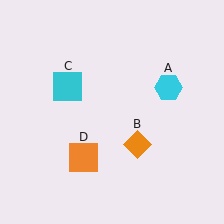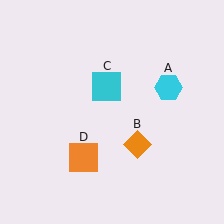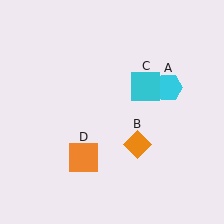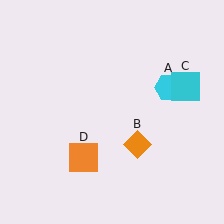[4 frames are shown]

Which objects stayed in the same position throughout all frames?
Cyan hexagon (object A) and orange diamond (object B) and orange square (object D) remained stationary.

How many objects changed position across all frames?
1 object changed position: cyan square (object C).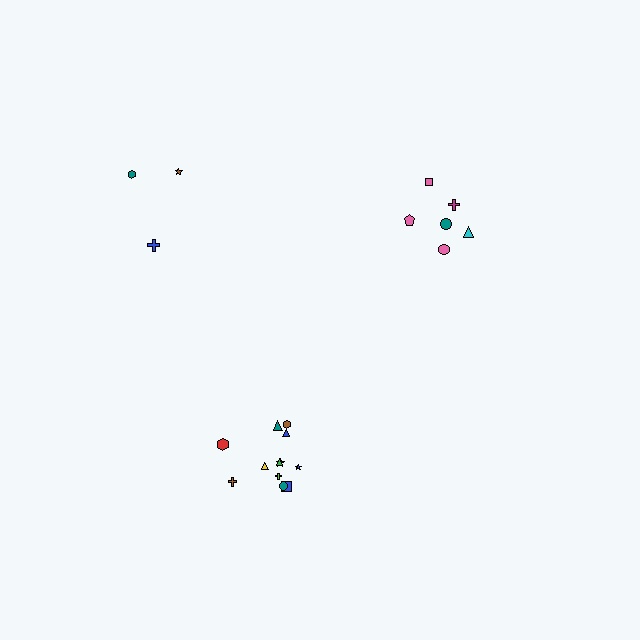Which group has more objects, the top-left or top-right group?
The top-right group.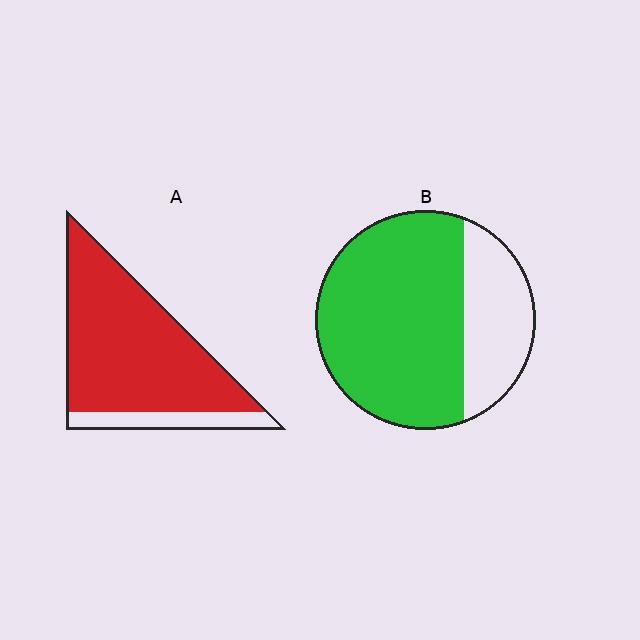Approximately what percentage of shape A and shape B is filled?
A is approximately 85% and B is approximately 70%.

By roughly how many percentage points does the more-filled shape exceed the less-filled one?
By roughly 15 percentage points (A over B).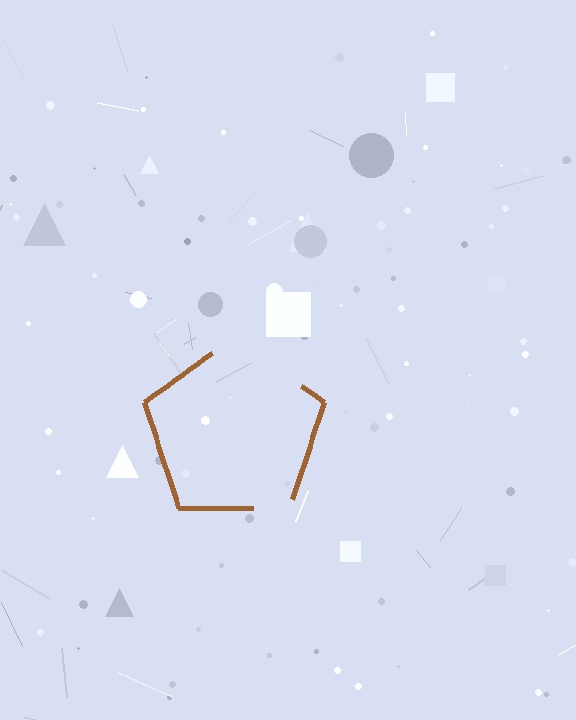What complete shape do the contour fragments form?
The contour fragments form a pentagon.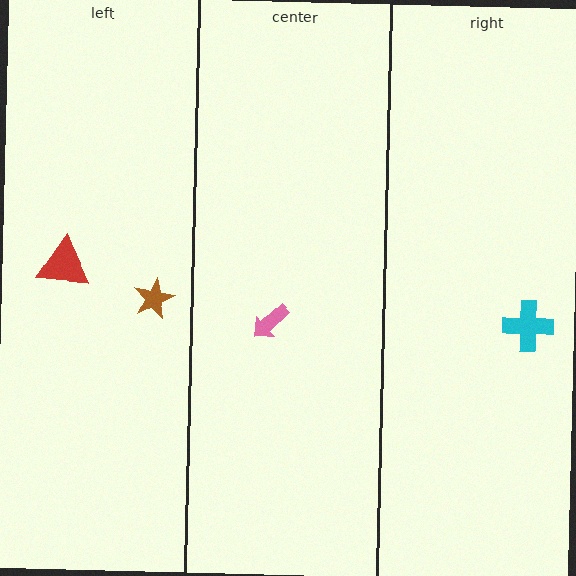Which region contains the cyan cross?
The right region.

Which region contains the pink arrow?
The center region.